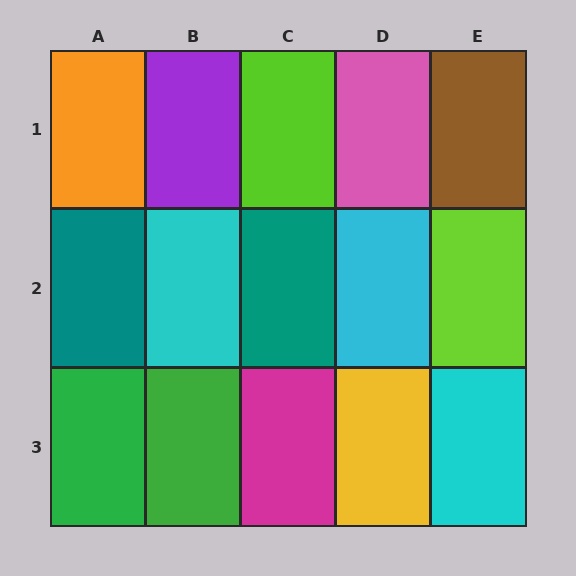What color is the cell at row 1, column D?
Pink.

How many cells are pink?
1 cell is pink.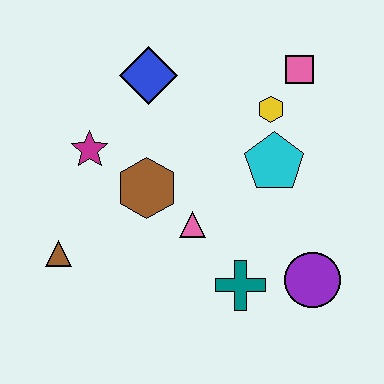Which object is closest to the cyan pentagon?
The yellow hexagon is closest to the cyan pentagon.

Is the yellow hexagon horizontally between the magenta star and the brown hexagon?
No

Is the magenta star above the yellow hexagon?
No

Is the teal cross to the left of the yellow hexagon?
Yes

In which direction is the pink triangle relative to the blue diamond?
The pink triangle is below the blue diamond.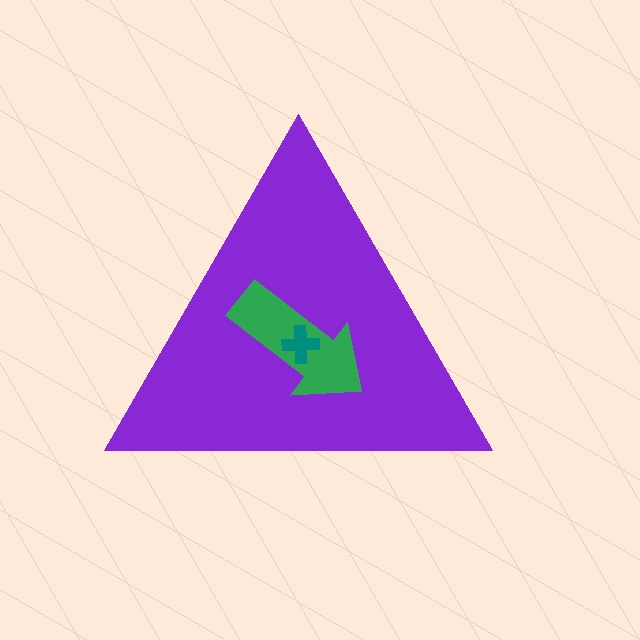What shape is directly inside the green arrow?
The teal cross.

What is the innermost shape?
The teal cross.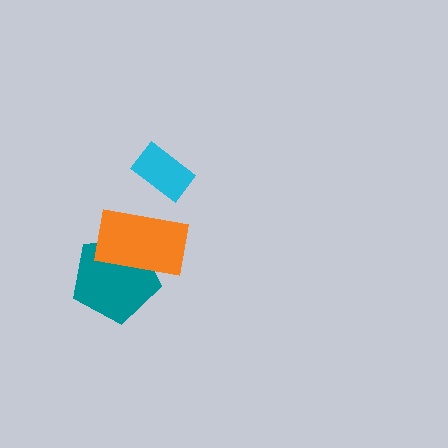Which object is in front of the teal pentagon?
The orange rectangle is in front of the teal pentagon.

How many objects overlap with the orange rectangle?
1 object overlaps with the orange rectangle.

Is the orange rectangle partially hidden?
No, no other shape covers it.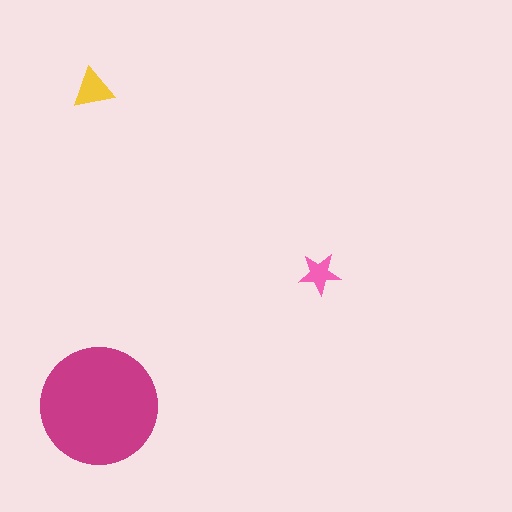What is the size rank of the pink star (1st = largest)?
3rd.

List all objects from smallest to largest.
The pink star, the yellow triangle, the magenta circle.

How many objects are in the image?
There are 3 objects in the image.